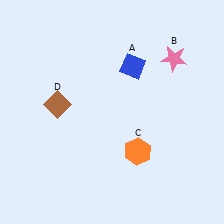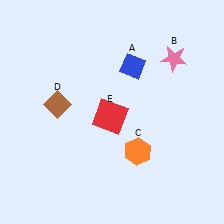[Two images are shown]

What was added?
A red square (E) was added in Image 2.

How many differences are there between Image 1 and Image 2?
There is 1 difference between the two images.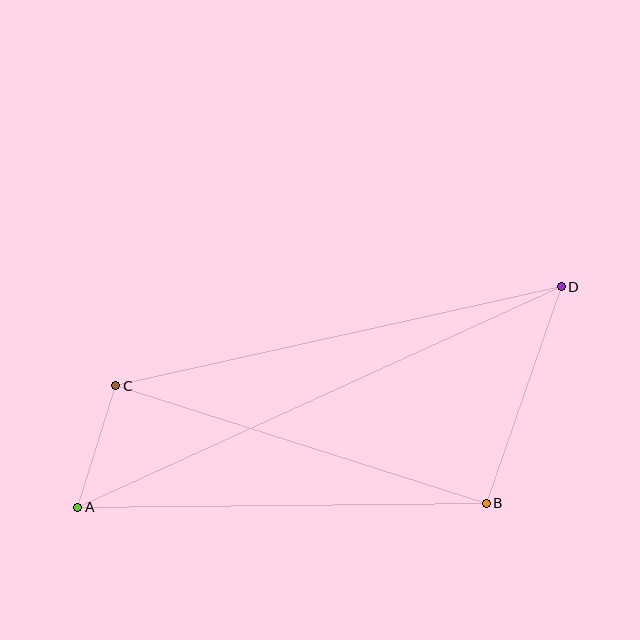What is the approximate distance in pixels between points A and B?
The distance between A and B is approximately 409 pixels.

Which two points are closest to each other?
Points A and C are closest to each other.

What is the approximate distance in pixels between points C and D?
The distance between C and D is approximately 456 pixels.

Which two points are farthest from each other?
Points A and D are farthest from each other.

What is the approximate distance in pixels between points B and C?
The distance between B and C is approximately 389 pixels.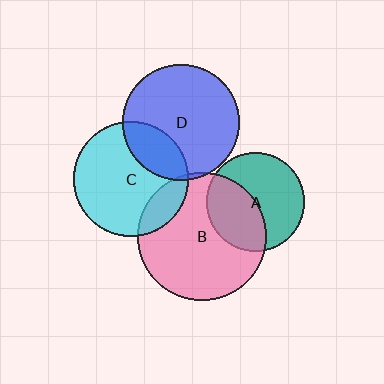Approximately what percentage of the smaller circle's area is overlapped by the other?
Approximately 5%.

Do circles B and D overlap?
Yes.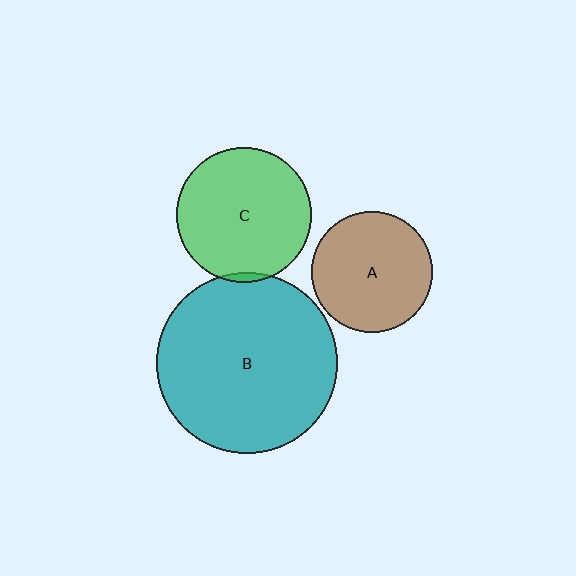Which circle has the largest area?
Circle B (teal).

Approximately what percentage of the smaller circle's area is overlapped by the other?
Approximately 5%.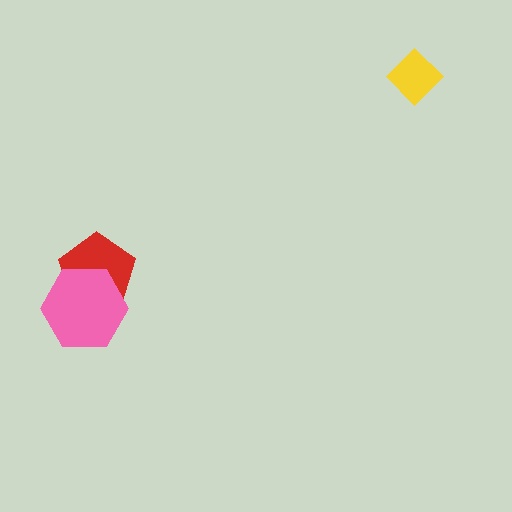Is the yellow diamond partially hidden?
No, no other shape covers it.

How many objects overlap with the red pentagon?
1 object overlaps with the red pentagon.